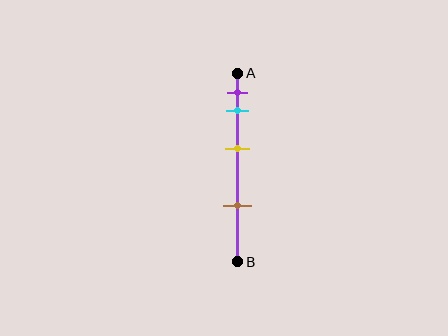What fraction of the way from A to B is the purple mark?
The purple mark is approximately 10% (0.1) of the way from A to B.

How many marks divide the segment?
There are 4 marks dividing the segment.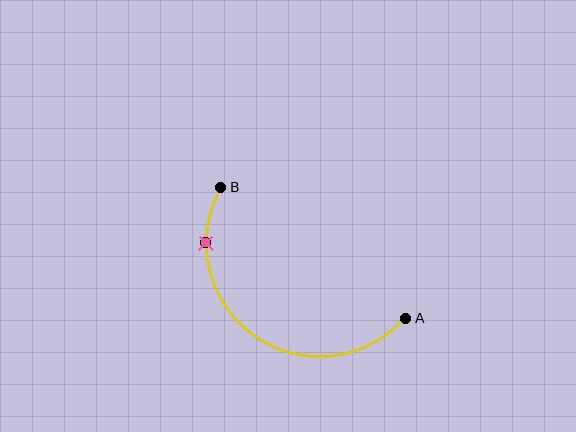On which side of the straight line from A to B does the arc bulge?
The arc bulges below and to the left of the straight line connecting A and B.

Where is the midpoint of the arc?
The arc midpoint is the point on the curve farthest from the straight line joining A and B. It sits below and to the left of that line.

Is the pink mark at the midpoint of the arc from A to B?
No. The pink mark lies on the arc but is closer to endpoint B. The arc midpoint would be at the point on the curve equidistant along the arc from both A and B.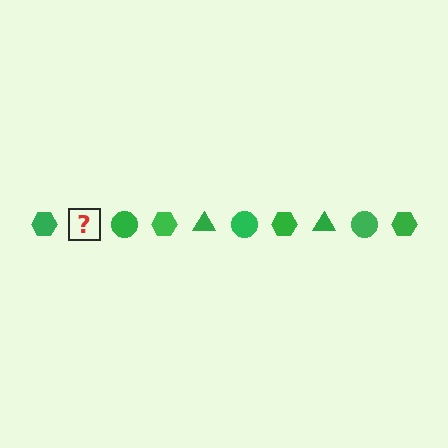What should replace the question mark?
The question mark should be replaced with a green triangle.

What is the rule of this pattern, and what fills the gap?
The rule is that the pattern cycles through hexagon, triangle, circle shapes in green. The gap should be filled with a green triangle.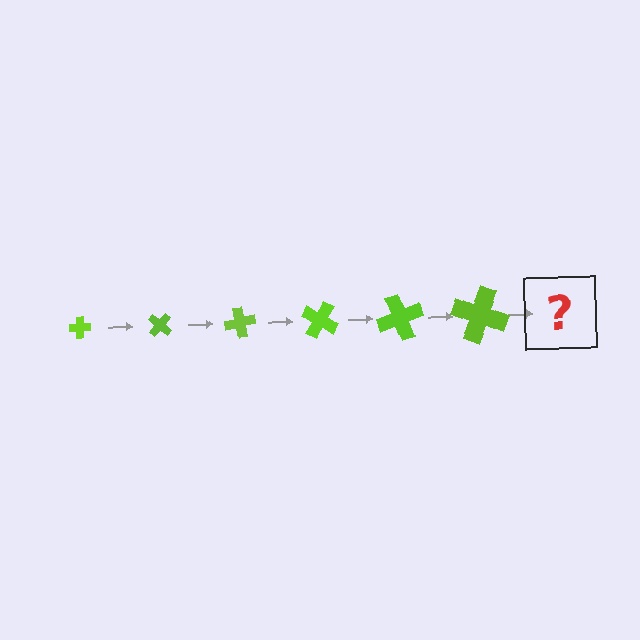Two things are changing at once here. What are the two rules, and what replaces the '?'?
The two rules are that the cross grows larger each step and it rotates 40 degrees each step. The '?' should be a cross, larger than the previous one and rotated 240 degrees from the start.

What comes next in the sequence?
The next element should be a cross, larger than the previous one and rotated 240 degrees from the start.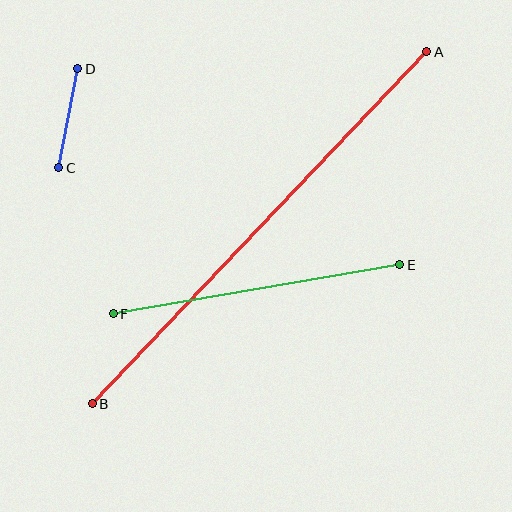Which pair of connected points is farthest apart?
Points A and B are farthest apart.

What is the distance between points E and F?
The distance is approximately 291 pixels.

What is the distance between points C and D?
The distance is approximately 101 pixels.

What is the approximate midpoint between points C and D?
The midpoint is at approximately (68, 118) pixels.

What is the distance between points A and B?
The distance is approximately 486 pixels.